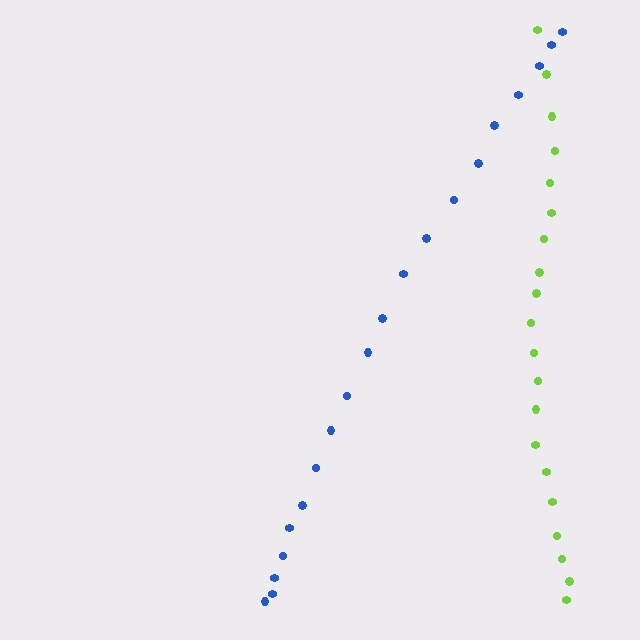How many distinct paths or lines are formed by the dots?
There are 2 distinct paths.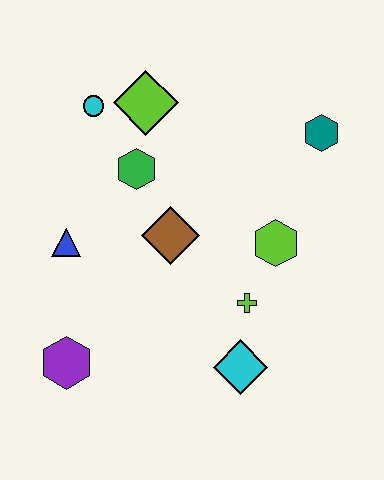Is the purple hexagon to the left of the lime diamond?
Yes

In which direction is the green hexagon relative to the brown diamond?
The green hexagon is above the brown diamond.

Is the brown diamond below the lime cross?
No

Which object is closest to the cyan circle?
The lime diamond is closest to the cyan circle.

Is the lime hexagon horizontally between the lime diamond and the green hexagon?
No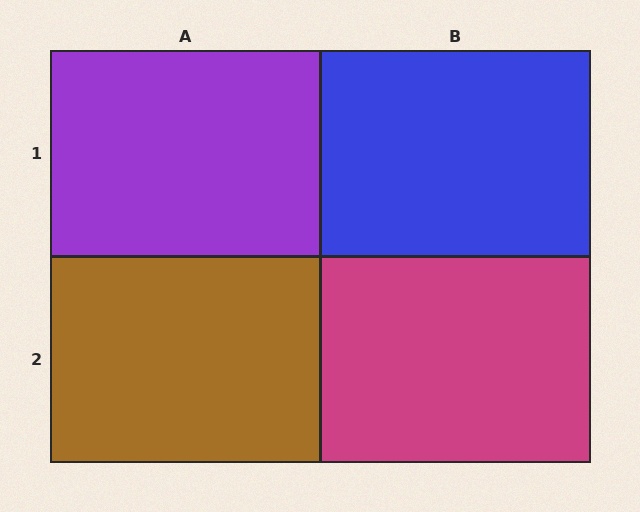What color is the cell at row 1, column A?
Purple.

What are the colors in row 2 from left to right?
Brown, magenta.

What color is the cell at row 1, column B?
Blue.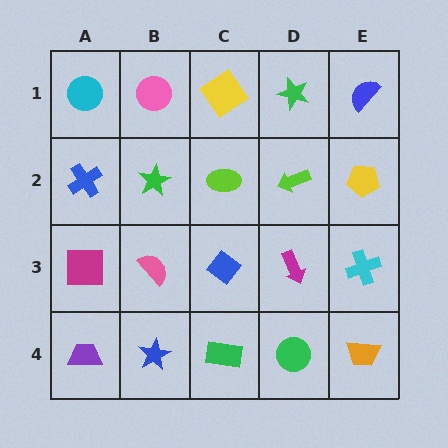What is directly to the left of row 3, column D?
A blue diamond.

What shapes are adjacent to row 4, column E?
A cyan cross (row 3, column E), a green circle (row 4, column D).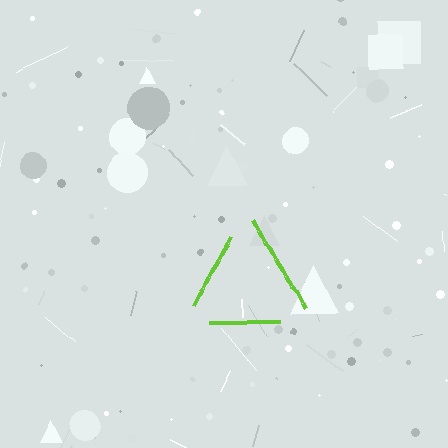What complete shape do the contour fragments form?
The contour fragments form a triangle.